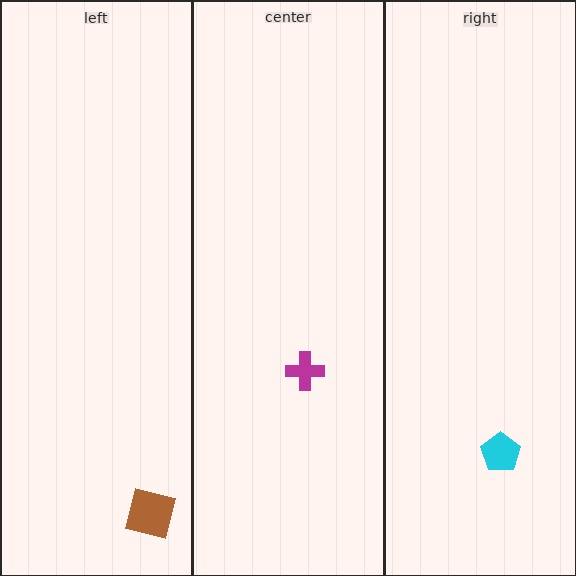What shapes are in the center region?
The magenta cross.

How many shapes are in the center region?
1.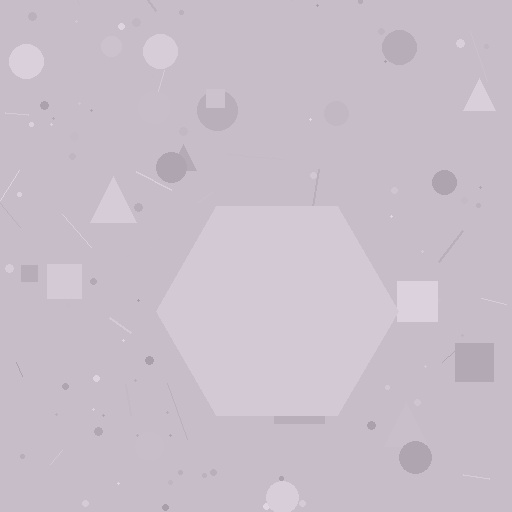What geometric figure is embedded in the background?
A hexagon is embedded in the background.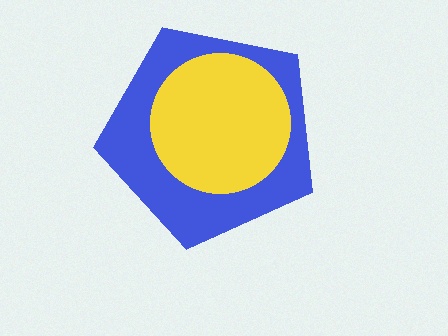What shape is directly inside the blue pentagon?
The yellow circle.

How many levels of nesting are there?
2.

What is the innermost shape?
The yellow circle.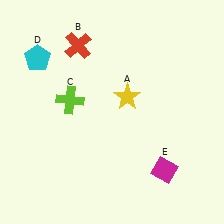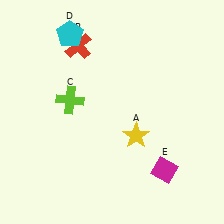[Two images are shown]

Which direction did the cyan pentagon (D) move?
The cyan pentagon (D) moved right.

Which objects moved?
The objects that moved are: the yellow star (A), the cyan pentagon (D).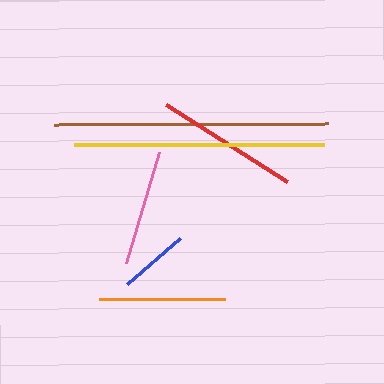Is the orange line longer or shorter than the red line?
The red line is longer than the orange line.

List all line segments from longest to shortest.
From longest to shortest: brown, yellow, red, orange, pink, blue.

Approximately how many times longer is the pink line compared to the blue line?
The pink line is approximately 1.6 times the length of the blue line.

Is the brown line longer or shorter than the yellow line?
The brown line is longer than the yellow line.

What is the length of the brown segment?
The brown segment is approximately 274 pixels long.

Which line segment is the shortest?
The blue line is the shortest at approximately 70 pixels.